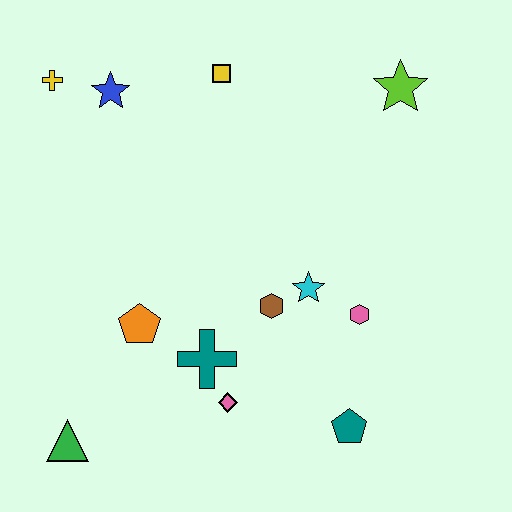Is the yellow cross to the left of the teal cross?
Yes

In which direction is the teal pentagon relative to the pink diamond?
The teal pentagon is to the right of the pink diamond.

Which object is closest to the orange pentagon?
The teal cross is closest to the orange pentagon.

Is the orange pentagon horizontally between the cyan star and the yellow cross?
Yes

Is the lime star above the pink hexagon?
Yes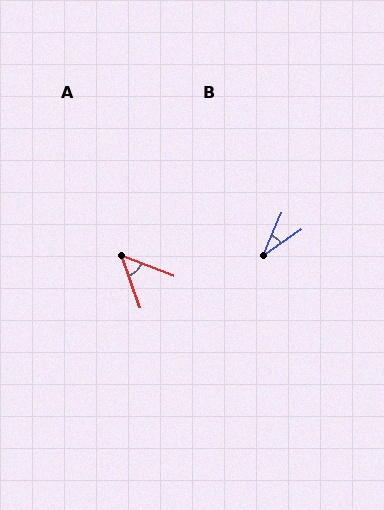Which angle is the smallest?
B, at approximately 32 degrees.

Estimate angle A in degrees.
Approximately 49 degrees.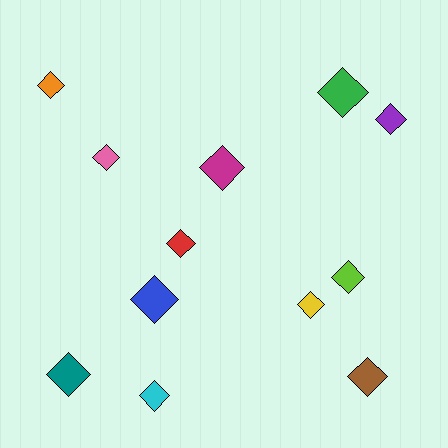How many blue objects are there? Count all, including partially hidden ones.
There is 1 blue object.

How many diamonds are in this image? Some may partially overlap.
There are 12 diamonds.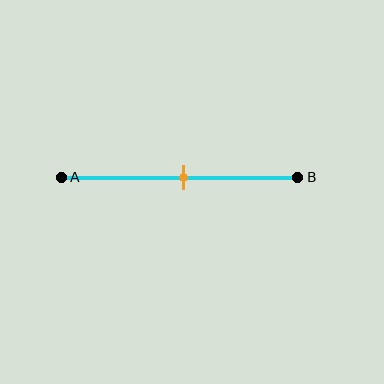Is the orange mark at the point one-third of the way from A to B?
No, the mark is at about 50% from A, not at the 33% one-third point.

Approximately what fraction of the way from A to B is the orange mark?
The orange mark is approximately 50% of the way from A to B.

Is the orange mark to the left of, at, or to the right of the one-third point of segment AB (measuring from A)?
The orange mark is to the right of the one-third point of segment AB.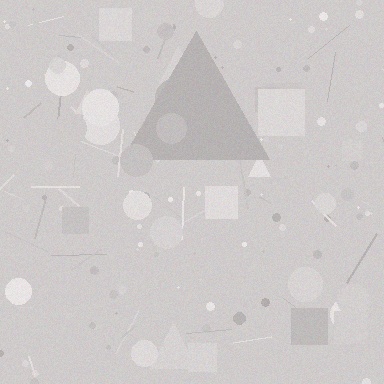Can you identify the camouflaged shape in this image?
The camouflaged shape is a triangle.